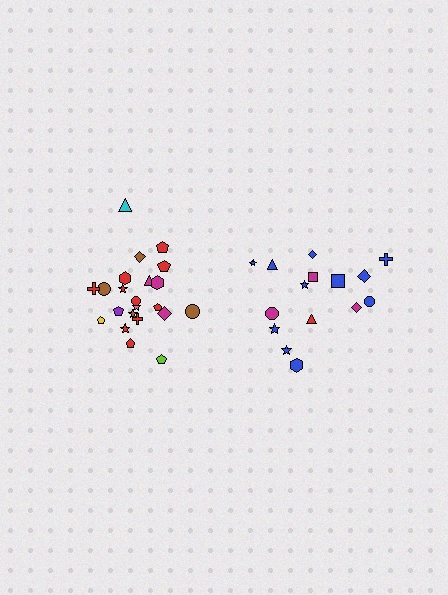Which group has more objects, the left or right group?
The left group.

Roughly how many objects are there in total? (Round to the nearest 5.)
Roughly 35 objects in total.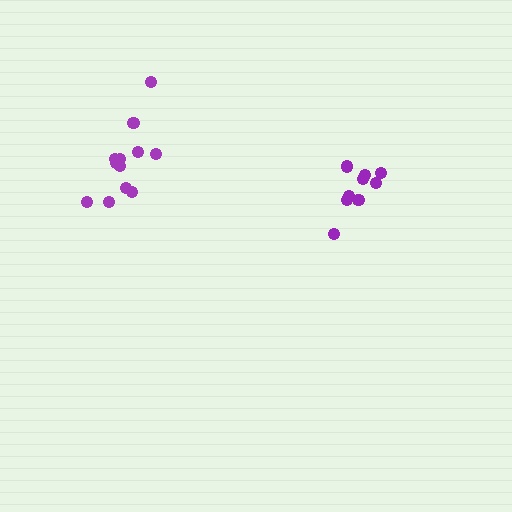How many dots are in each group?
Group 1: 9 dots, Group 2: 12 dots (21 total).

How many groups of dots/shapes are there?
There are 2 groups.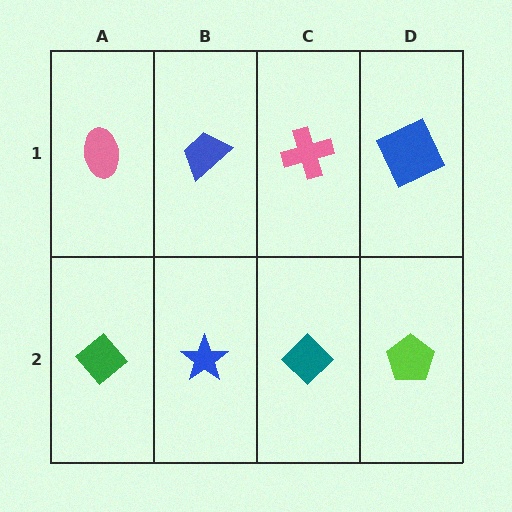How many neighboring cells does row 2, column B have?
3.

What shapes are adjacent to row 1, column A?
A green diamond (row 2, column A), a blue trapezoid (row 1, column B).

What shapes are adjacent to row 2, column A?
A pink ellipse (row 1, column A), a blue star (row 2, column B).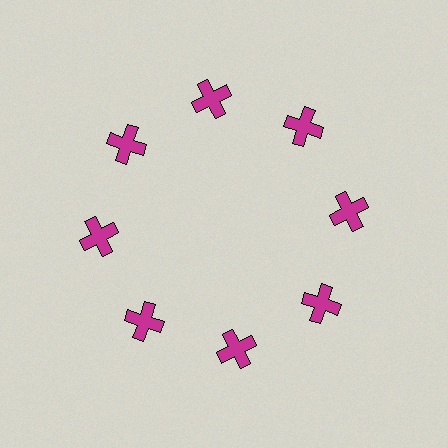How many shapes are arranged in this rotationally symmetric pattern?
There are 8 shapes, arranged in 8 groups of 1.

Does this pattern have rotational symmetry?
Yes, this pattern has 8-fold rotational symmetry. It looks the same after rotating 45 degrees around the center.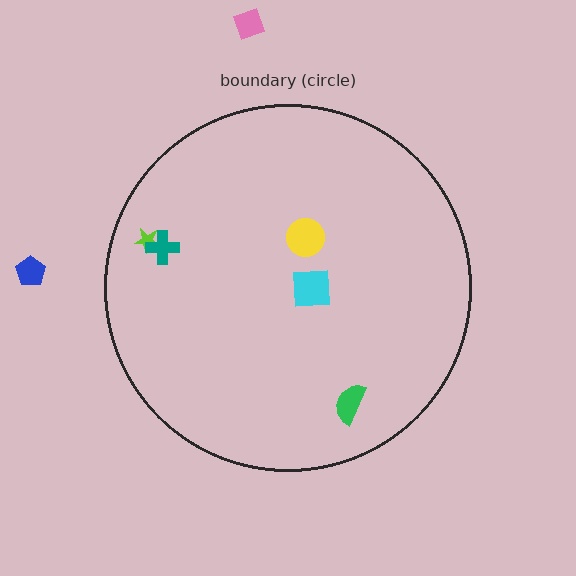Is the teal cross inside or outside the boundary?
Inside.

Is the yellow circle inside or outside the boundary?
Inside.